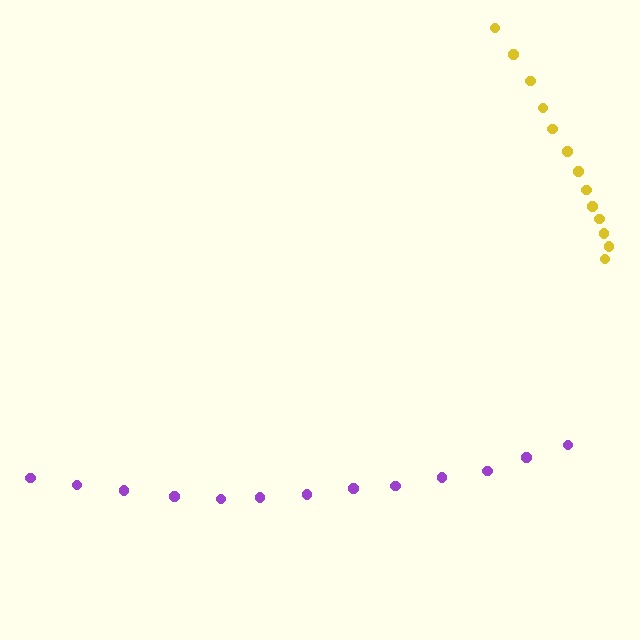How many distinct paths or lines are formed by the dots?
There are 2 distinct paths.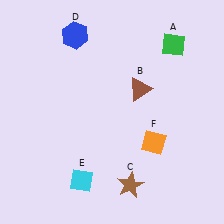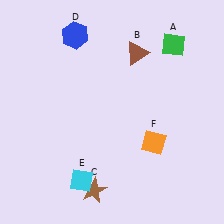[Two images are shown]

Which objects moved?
The objects that moved are: the brown triangle (B), the brown star (C).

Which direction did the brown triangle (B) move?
The brown triangle (B) moved up.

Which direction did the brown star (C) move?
The brown star (C) moved left.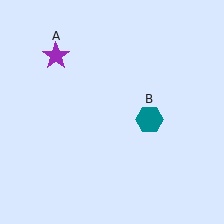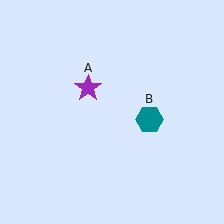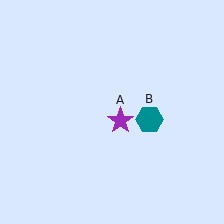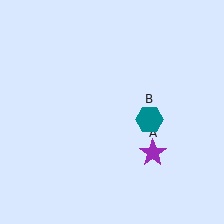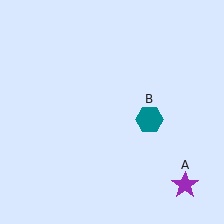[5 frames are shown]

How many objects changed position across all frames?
1 object changed position: purple star (object A).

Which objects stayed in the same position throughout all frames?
Teal hexagon (object B) remained stationary.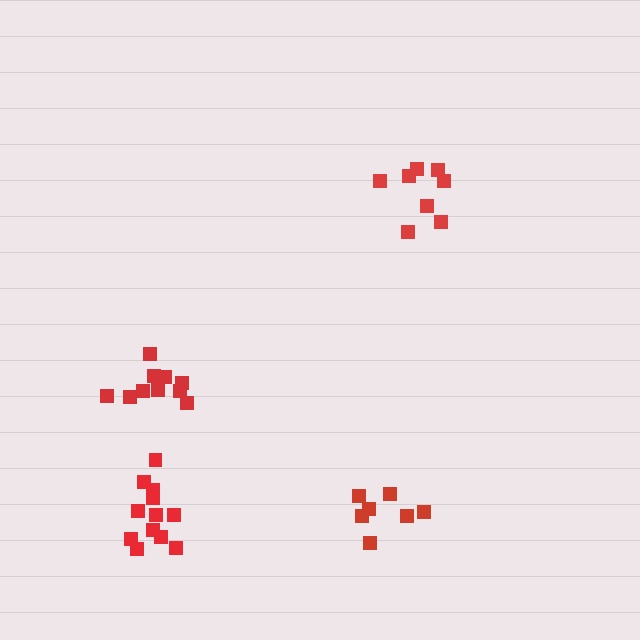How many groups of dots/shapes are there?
There are 4 groups.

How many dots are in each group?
Group 1: 8 dots, Group 2: 12 dots, Group 3: 10 dots, Group 4: 7 dots (37 total).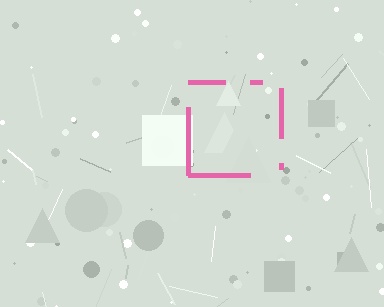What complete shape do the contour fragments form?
The contour fragments form a square.